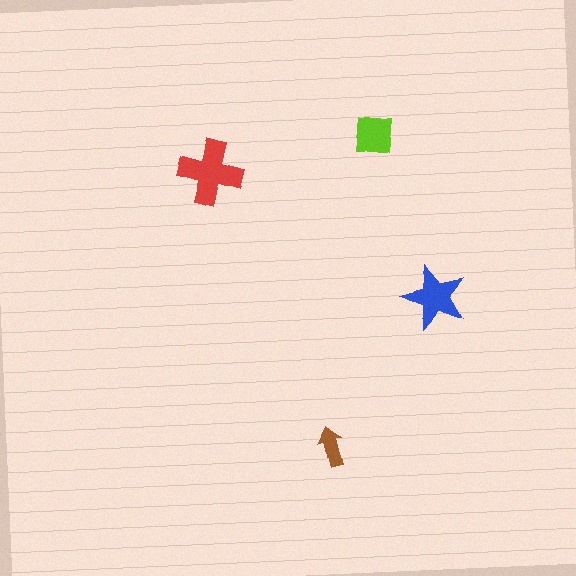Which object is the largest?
The red cross.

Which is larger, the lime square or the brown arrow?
The lime square.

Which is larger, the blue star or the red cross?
The red cross.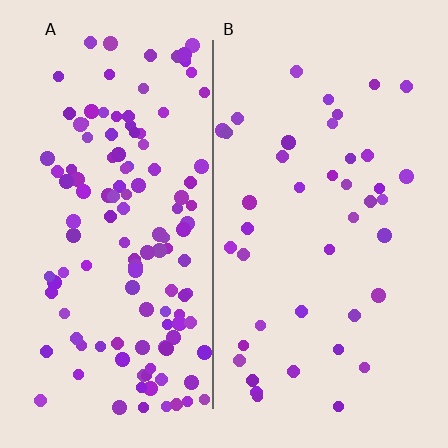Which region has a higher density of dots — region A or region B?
A (the left).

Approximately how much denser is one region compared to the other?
Approximately 3.0× — region A over region B.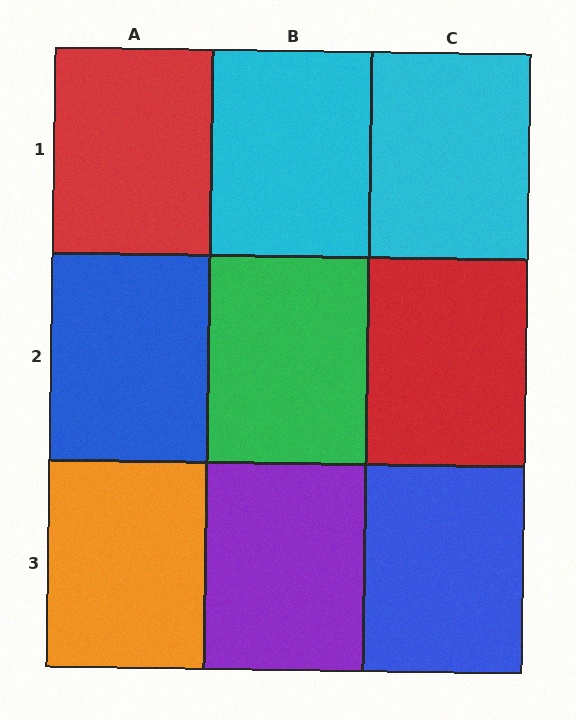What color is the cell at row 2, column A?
Blue.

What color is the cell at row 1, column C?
Cyan.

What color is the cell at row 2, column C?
Red.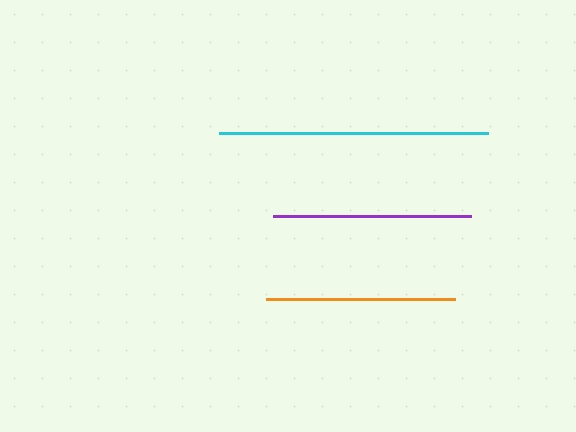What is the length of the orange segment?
The orange segment is approximately 189 pixels long.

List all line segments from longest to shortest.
From longest to shortest: cyan, purple, orange.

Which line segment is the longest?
The cyan line is the longest at approximately 269 pixels.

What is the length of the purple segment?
The purple segment is approximately 198 pixels long.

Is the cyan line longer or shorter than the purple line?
The cyan line is longer than the purple line.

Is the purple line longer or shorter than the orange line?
The purple line is longer than the orange line.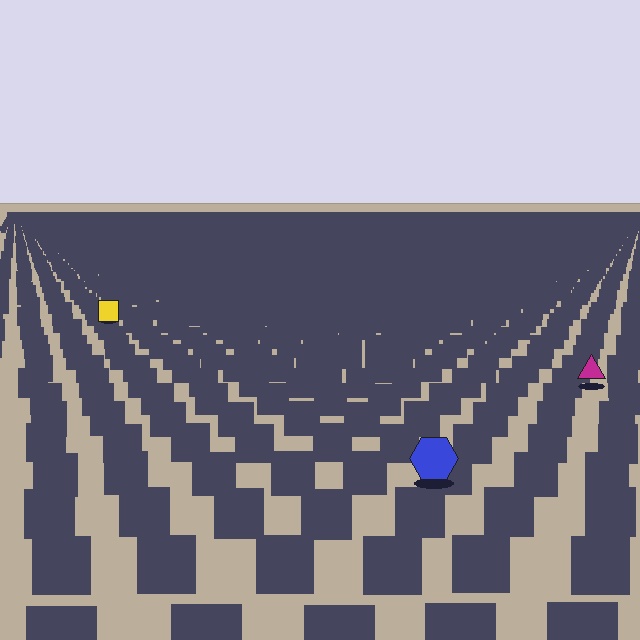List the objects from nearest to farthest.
From nearest to farthest: the blue hexagon, the magenta triangle, the yellow square.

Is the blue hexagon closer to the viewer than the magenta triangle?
Yes. The blue hexagon is closer — you can tell from the texture gradient: the ground texture is coarser near it.